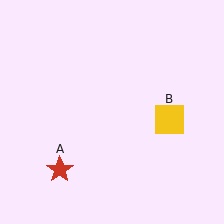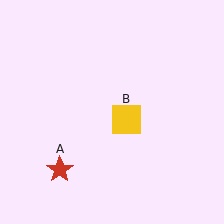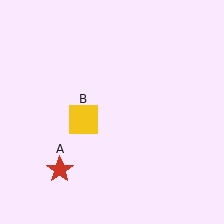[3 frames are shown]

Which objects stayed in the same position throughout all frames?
Red star (object A) remained stationary.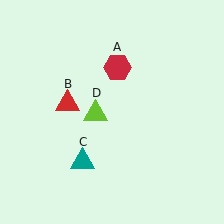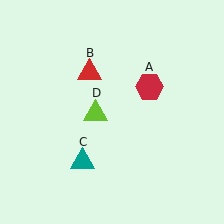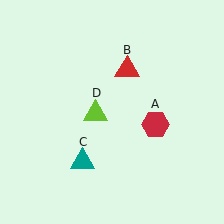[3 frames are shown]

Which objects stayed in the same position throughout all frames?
Teal triangle (object C) and lime triangle (object D) remained stationary.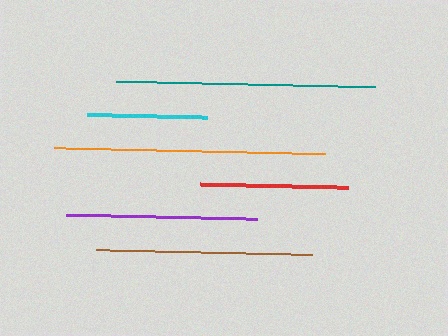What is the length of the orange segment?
The orange segment is approximately 271 pixels long.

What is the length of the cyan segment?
The cyan segment is approximately 120 pixels long.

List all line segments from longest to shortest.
From longest to shortest: orange, teal, brown, purple, red, cyan.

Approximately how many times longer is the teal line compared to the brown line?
The teal line is approximately 1.2 times the length of the brown line.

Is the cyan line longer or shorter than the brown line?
The brown line is longer than the cyan line.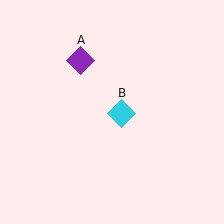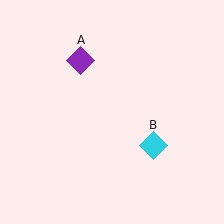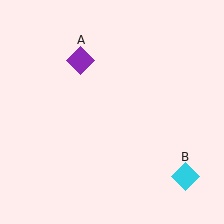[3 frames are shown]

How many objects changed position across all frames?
1 object changed position: cyan diamond (object B).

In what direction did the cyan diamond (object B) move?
The cyan diamond (object B) moved down and to the right.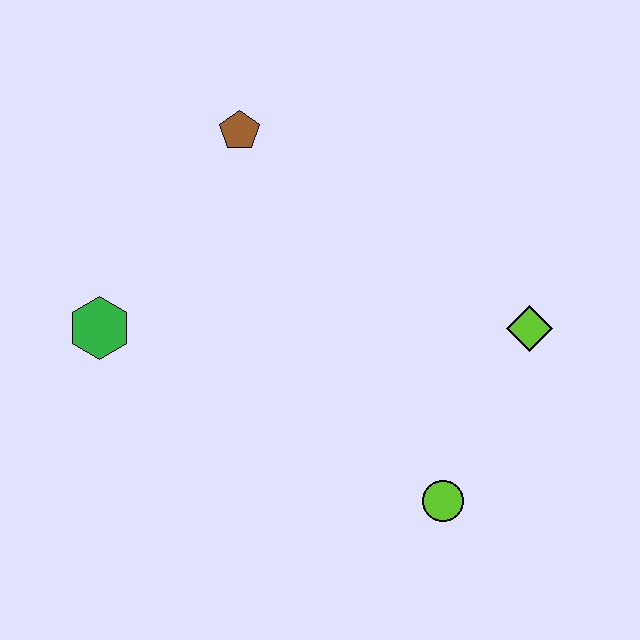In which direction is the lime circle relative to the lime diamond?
The lime circle is below the lime diamond.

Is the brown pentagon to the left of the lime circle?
Yes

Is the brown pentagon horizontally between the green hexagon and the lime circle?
Yes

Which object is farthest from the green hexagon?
The lime diamond is farthest from the green hexagon.